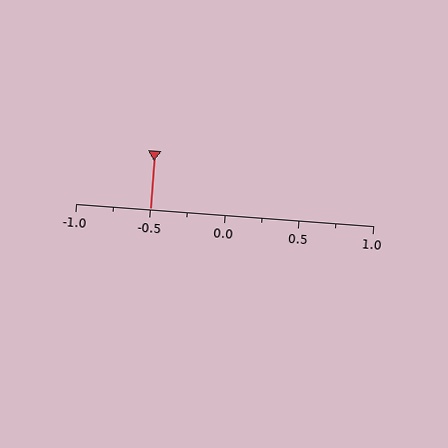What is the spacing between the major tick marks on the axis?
The major ticks are spaced 0.5 apart.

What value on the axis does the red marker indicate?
The marker indicates approximately -0.5.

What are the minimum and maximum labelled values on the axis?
The axis runs from -1.0 to 1.0.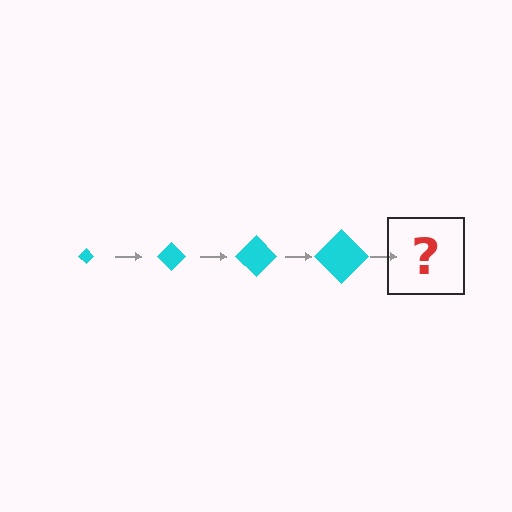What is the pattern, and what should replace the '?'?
The pattern is that the diamond gets progressively larger each step. The '?' should be a cyan diamond, larger than the previous one.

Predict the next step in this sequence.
The next step is a cyan diamond, larger than the previous one.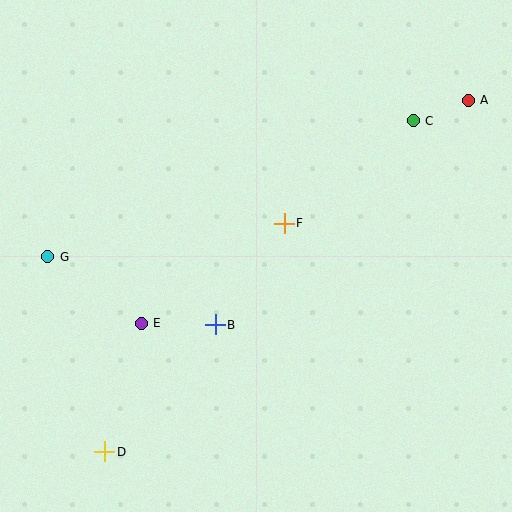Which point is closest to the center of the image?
Point F at (284, 223) is closest to the center.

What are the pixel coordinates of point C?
Point C is at (413, 121).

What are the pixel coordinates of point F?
Point F is at (284, 223).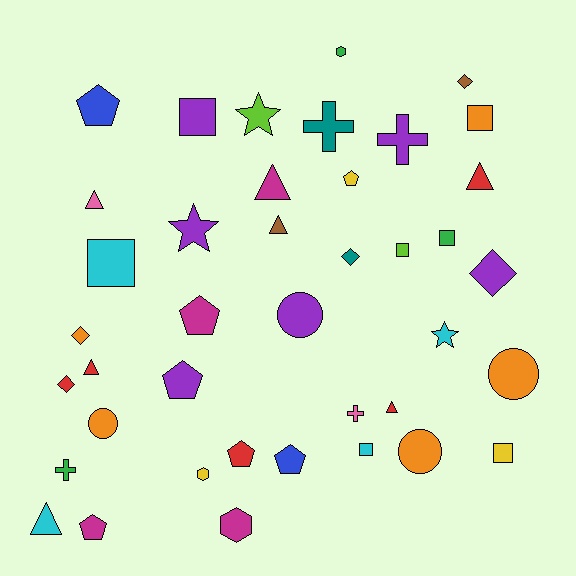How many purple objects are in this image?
There are 6 purple objects.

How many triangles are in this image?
There are 7 triangles.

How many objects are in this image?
There are 40 objects.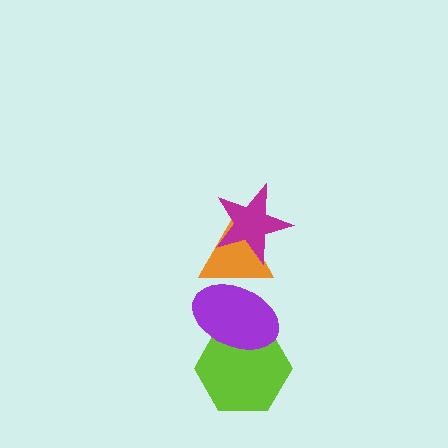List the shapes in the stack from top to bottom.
From top to bottom: the magenta star, the orange triangle, the purple ellipse, the lime hexagon.